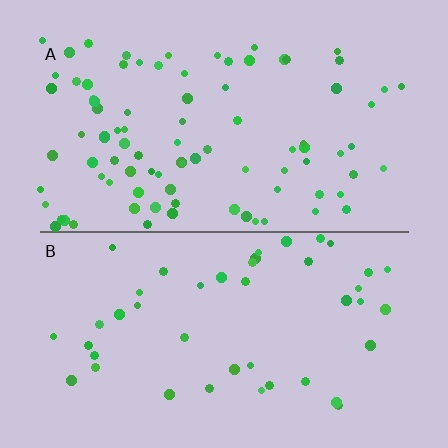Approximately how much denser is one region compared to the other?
Approximately 2.1× — region A over region B.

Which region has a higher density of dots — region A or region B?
A (the top).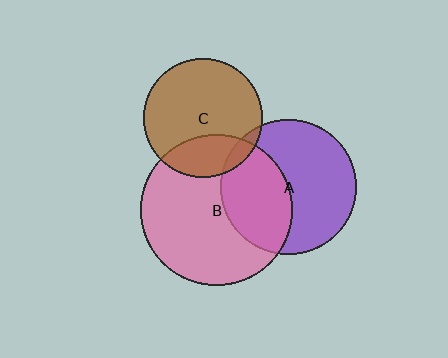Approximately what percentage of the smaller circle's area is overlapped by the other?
Approximately 5%.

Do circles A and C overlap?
Yes.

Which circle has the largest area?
Circle B (pink).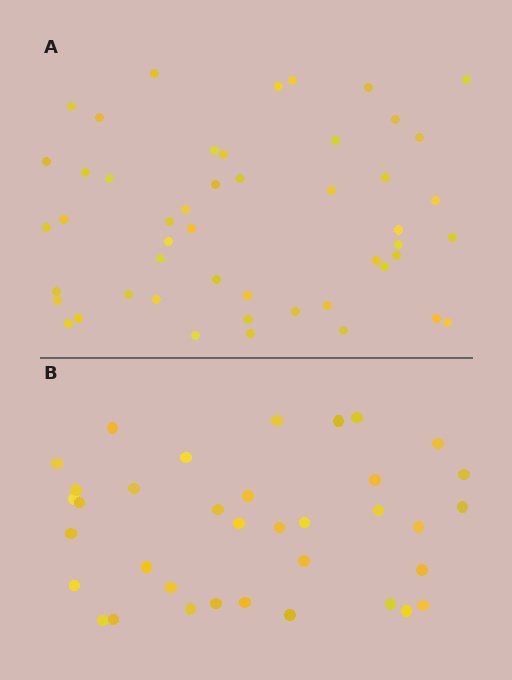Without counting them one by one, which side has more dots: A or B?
Region A (the top region) has more dots.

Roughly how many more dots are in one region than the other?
Region A has approximately 15 more dots than region B.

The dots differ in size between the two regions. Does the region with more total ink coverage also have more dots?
No. Region B has more total ink coverage because its dots are larger, but region A actually contains more individual dots. Total area can be misleading — the number of items is what matters here.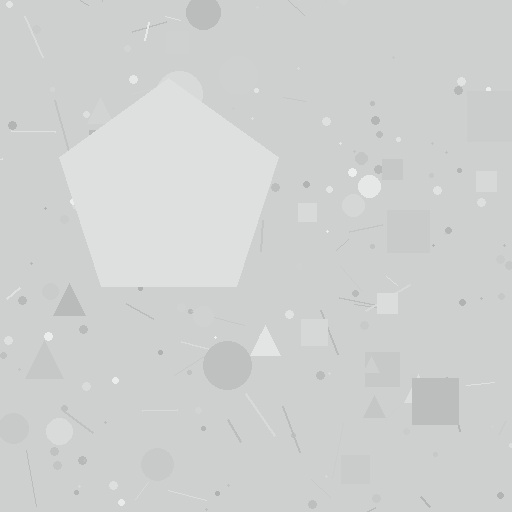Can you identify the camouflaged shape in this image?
The camouflaged shape is a pentagon.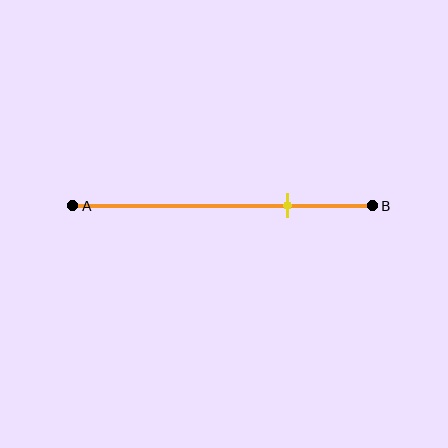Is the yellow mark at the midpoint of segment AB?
No, the mark is at about 70% from A, not at the 50% midpoint.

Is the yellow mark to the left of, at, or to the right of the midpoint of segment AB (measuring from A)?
The yellow mark is to the right of the midpoint of segment AB.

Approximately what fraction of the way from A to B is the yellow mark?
The yellow mark is approximately 70% of the way from A to B.